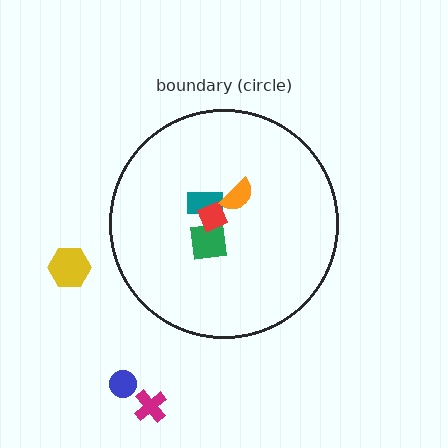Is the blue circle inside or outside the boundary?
Outside.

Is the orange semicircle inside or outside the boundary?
Inside.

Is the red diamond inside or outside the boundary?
Inside.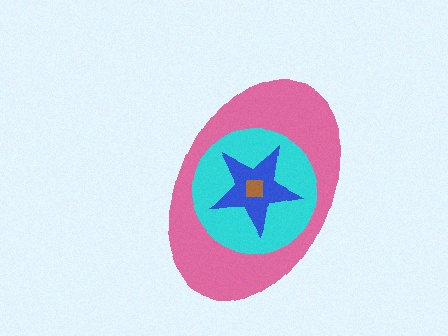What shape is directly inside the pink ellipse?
The cyan circle.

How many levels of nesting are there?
4.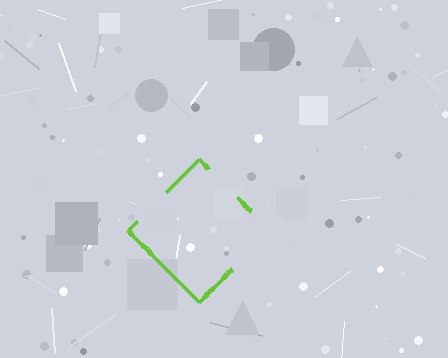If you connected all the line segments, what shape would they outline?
They would outline a diamond.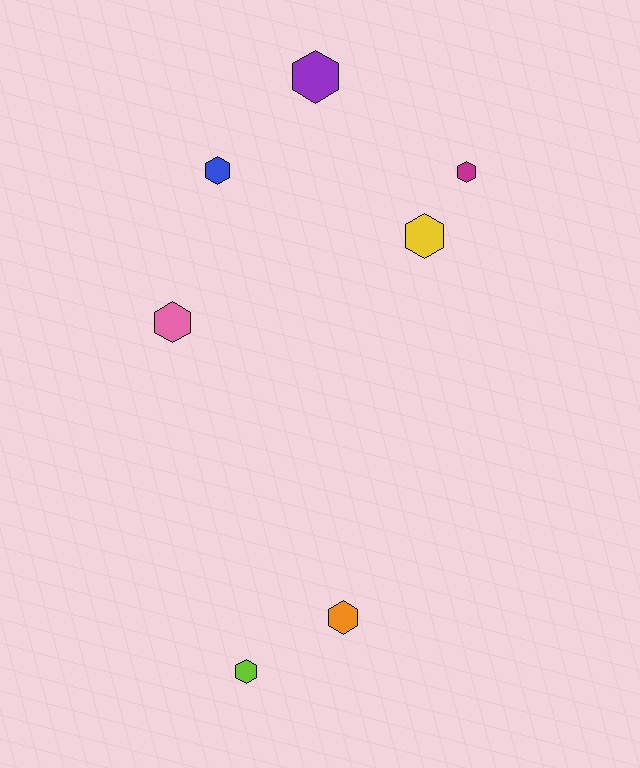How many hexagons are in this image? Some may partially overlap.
There are 7 hexagons.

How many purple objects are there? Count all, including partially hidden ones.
There is 1 purple object.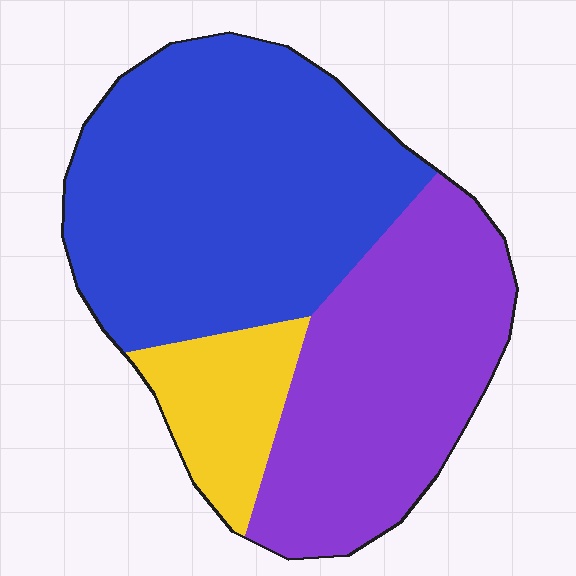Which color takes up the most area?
Blue, at roughly 50%.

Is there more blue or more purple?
Blue.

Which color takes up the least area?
Yellow, at roughly 15%.